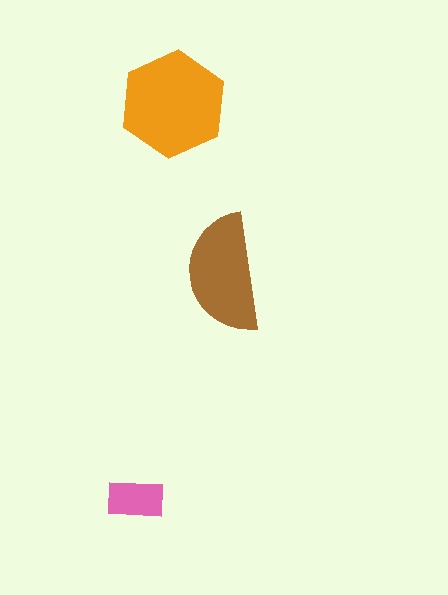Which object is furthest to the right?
The brown semicircle is rightmost.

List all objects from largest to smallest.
The orange hexagon, the brown semicircle, the pink rectangle.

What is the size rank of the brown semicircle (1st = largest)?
2nd.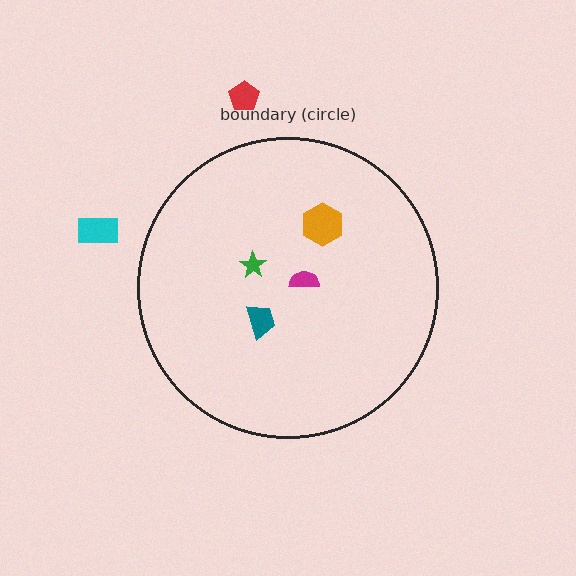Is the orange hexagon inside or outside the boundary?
Inside.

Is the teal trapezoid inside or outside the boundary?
Inside.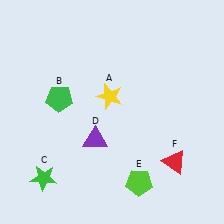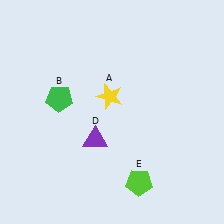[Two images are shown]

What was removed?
The red triangle (F), the green star (C) were removed in Image 2.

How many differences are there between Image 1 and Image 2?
There are 2 differences between the two images.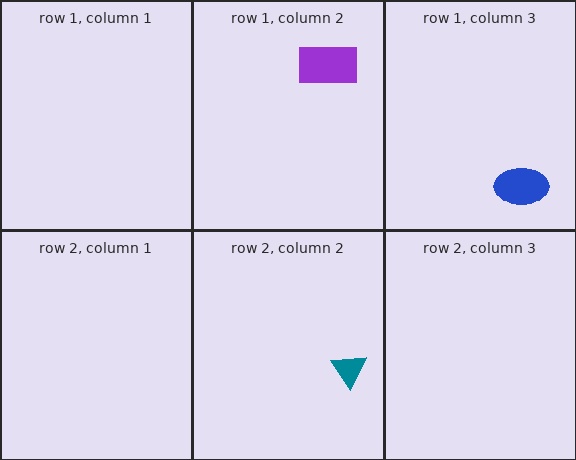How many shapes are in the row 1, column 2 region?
1.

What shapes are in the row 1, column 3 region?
The blue ellipse.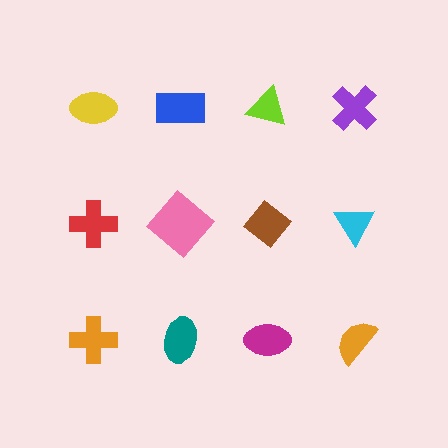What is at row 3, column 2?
A teal ellipse.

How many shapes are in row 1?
4 shapes.